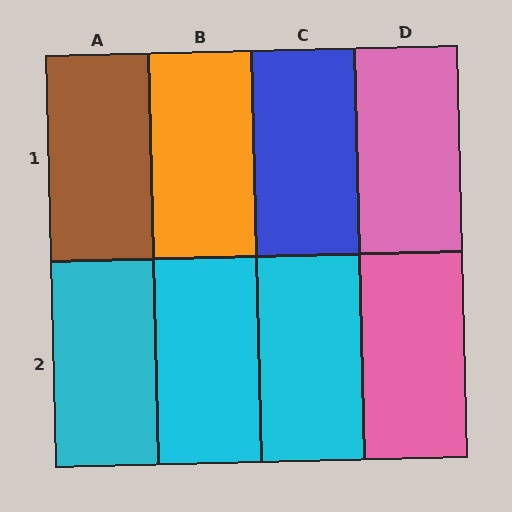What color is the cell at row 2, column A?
Cyan.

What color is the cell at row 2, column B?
Cyan.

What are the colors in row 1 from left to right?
Brown, orange, blue, pink.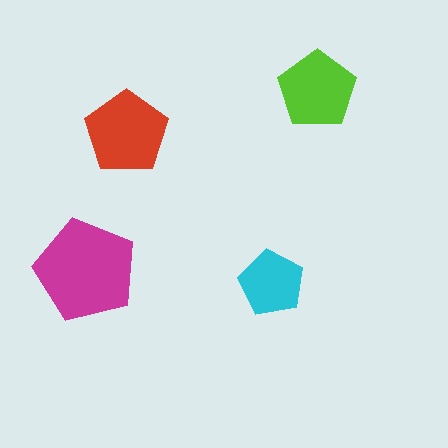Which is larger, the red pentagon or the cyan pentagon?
The red one.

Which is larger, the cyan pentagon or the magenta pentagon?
The magenta one.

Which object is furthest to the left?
The magenta pentagon is leftmost.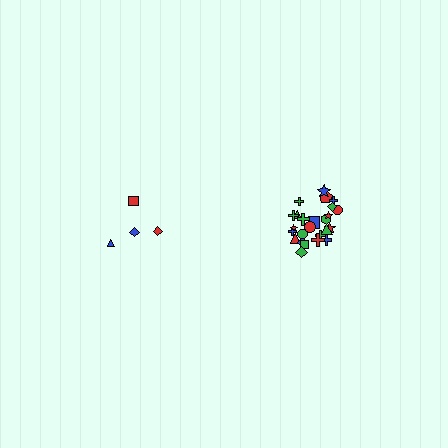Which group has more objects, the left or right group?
The right group.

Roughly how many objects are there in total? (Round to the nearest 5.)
Roughly 30 objects in total.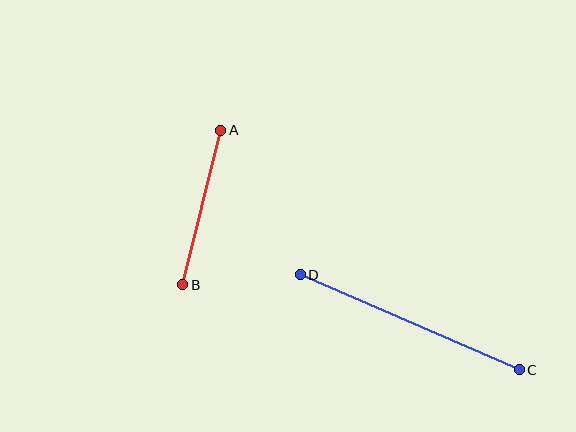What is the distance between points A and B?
The distance is approximately 159 pixels.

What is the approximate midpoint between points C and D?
The midpoint is at approximately (410, 322) pixels.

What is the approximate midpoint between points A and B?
The midpoint is at approximately (202, 208) pixels.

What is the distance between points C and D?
The distance is approximately 239 pixels.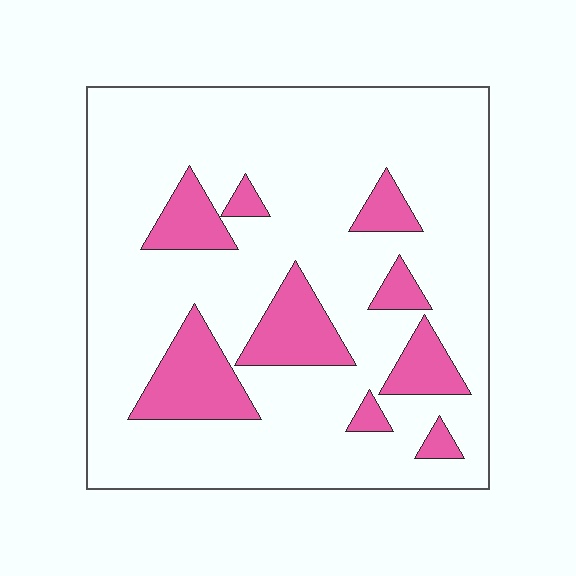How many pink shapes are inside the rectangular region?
9.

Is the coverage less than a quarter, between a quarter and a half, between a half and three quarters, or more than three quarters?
Less than a quarter.